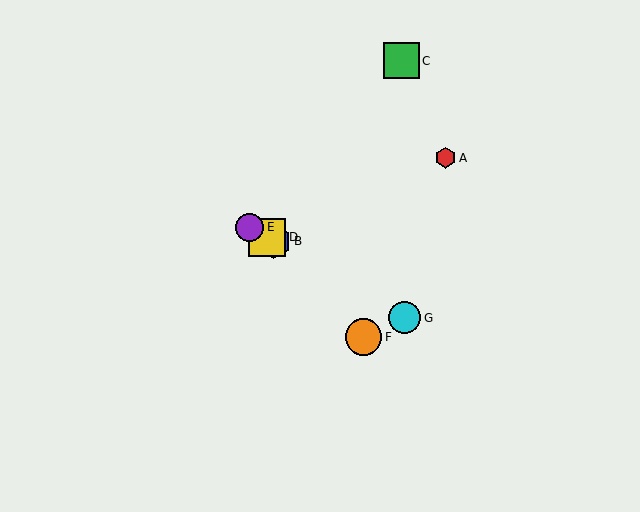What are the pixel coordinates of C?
Object C is at (401, 61).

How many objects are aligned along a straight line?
4 objects (B, D, E, G) are aligned along a straight line.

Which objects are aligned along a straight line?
Objects B, D, E, G are aligned along a straight line.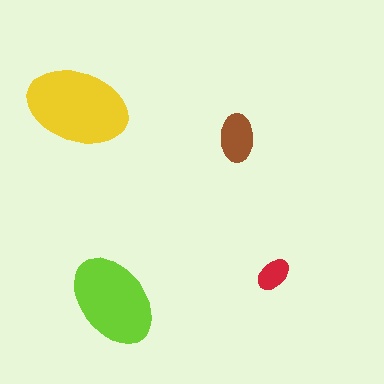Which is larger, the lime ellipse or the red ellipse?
The lime one.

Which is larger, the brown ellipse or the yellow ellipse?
The yellow one.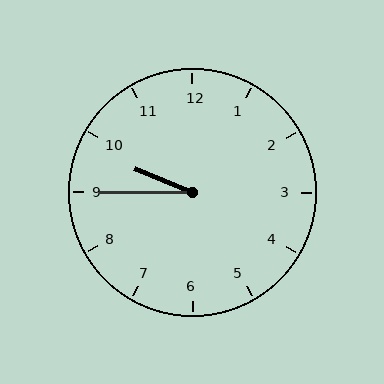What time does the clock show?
9:45.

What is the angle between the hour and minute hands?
Approximately 22 degrees.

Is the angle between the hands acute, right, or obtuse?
It is acute.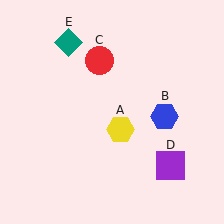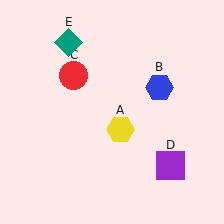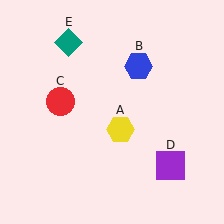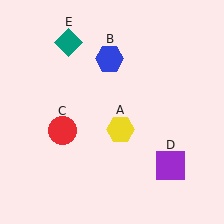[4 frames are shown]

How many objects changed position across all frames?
2 objects changed position: blue hexagon (object B), red circle (object C).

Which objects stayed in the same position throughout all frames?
Yellow hexagon (object A) and purple square (object D) and teal diamond (object E) remained stationary.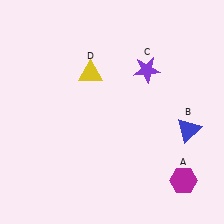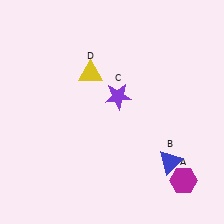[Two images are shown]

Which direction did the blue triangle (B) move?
The blue triangle (B) moved down.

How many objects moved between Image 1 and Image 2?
2 objects moved between the two images.